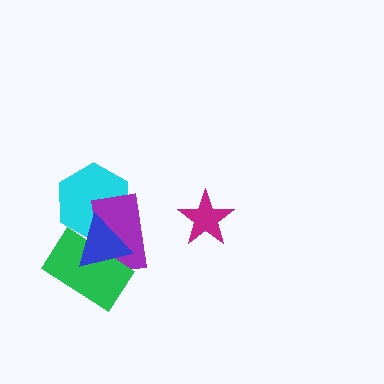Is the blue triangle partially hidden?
No, no other shape covers it.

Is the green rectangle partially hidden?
Yes, it is partially covered by another shape.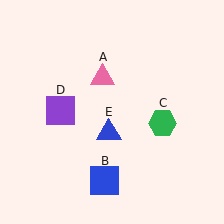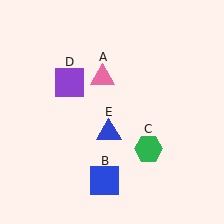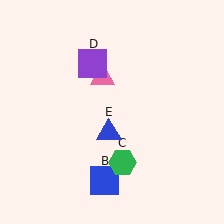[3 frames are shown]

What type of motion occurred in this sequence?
The green hexagon (object C), purple square (object D) rotated clockwise around the center of the scene.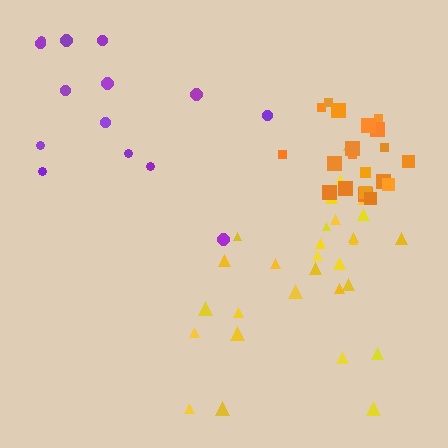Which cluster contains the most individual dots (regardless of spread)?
Yellow (29).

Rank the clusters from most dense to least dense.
orange, yellow, purple.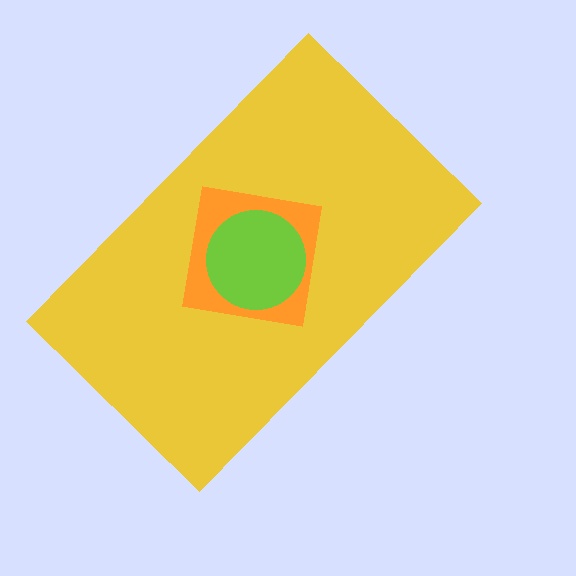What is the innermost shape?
The lime circle.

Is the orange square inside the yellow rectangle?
Yes.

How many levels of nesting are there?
3.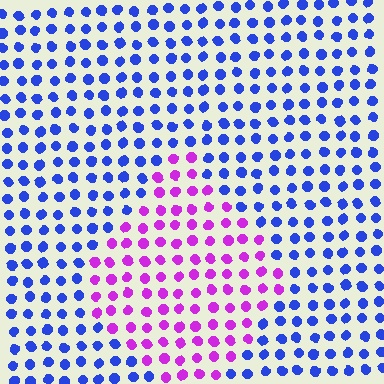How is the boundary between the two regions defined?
The boundary is defined purely by a slight shift in hue (about 64 degrees). Spacing, size, and orientation are identical on both sides.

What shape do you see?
I see a diamond.